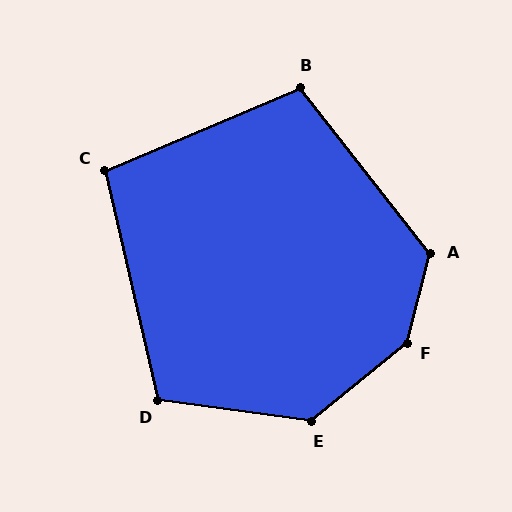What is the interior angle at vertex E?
Approximately 133 degrees (obtuse).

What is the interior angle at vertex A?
Approximately 127 degrees (obtuse).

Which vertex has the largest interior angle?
F, at approximately 144 degrees.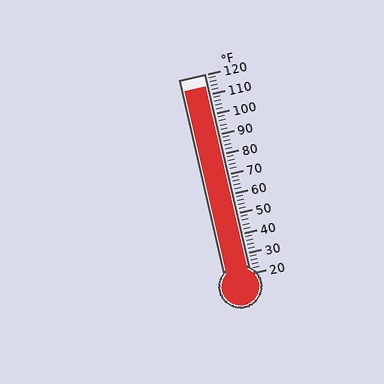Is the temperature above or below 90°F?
The temperature is above 90°F.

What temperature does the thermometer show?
The thermometer shows approximately 114°F.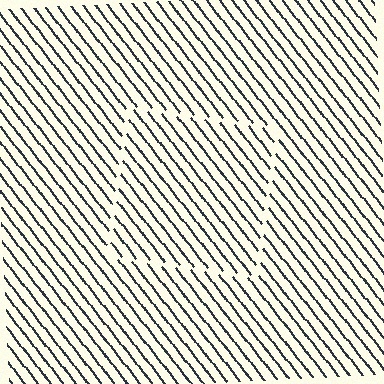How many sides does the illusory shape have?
4 sides — the line-ends trace a square.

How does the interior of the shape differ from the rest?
The interior of the shape contains the same grating, shifted by half a period — the contour is defined by the phase discontinuity where line-ends from the inner and outer gratings abut.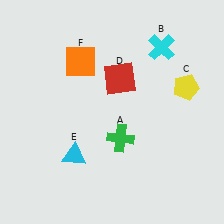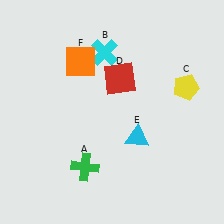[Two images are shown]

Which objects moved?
The objects that moved are: the green cross (A), the cyan cross (B), the cyan triangle (E).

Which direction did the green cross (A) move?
The green cross (A) moved left.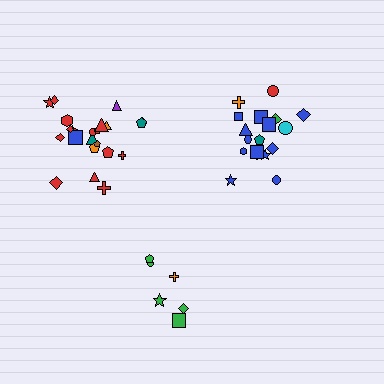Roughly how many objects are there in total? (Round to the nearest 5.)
Roughly 45 objects in total.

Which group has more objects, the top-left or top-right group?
The top-left group.